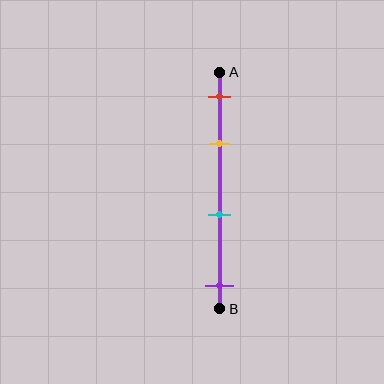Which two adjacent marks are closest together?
The red and yellow marks are the closest adjacent pair.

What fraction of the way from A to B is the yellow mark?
The yellow mark is approximately 30% (0.3) of the way from A to B.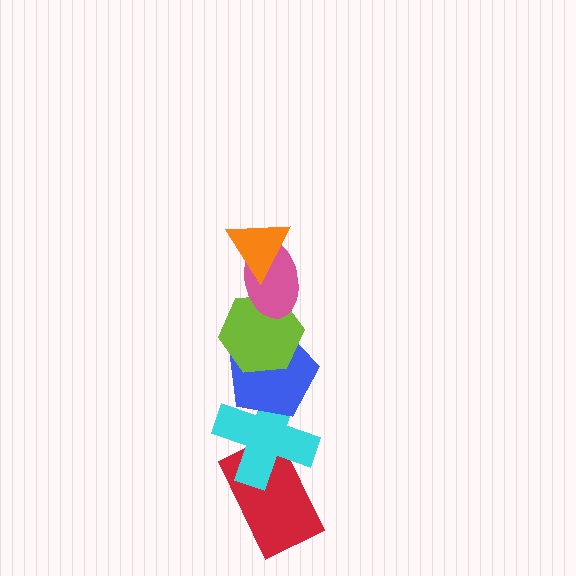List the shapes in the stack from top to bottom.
From top to bottom: the orange triangle, the pink ellipse, the lime hexagon, the blue pentagon, the cyan cross, the red rectangle.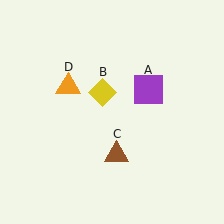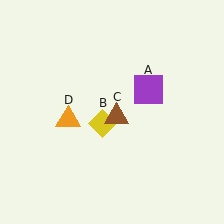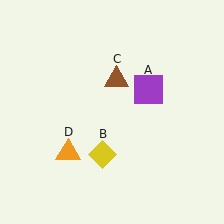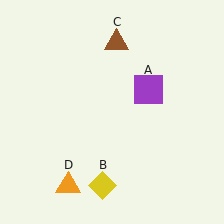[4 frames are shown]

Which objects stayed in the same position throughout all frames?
Purple square (object A) remained stationary.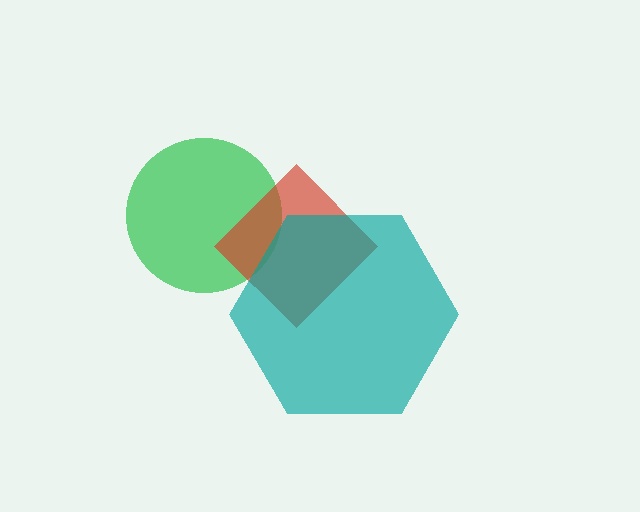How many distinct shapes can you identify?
There are 3 distinct shapes: a green circle, a red diamond, a teal hexagon.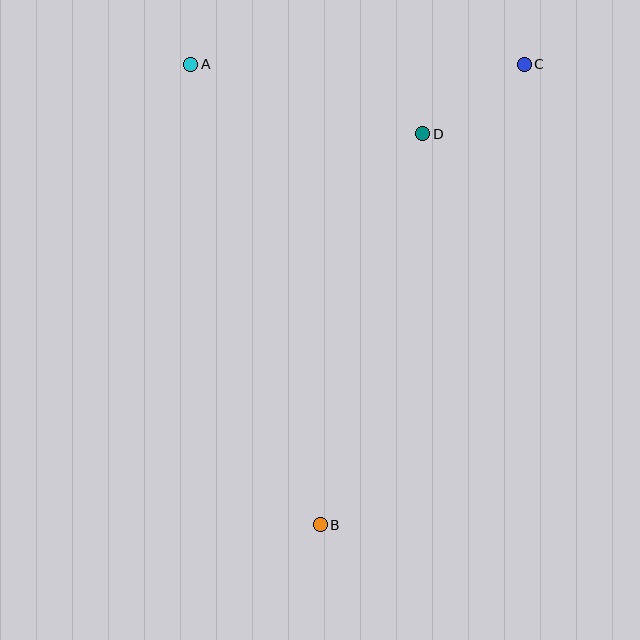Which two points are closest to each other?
Points C and D are closest to each other.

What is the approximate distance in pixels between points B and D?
The distance between B and D is approximately 404 pixels.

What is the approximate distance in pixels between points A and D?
The distance between A and D is approximately 242 pixels.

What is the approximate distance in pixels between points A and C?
The distance between A and C is approximately 333 pixels.